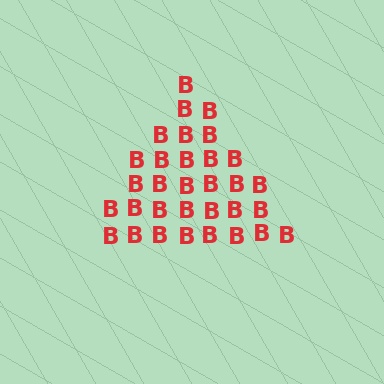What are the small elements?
The small elements are letter B's.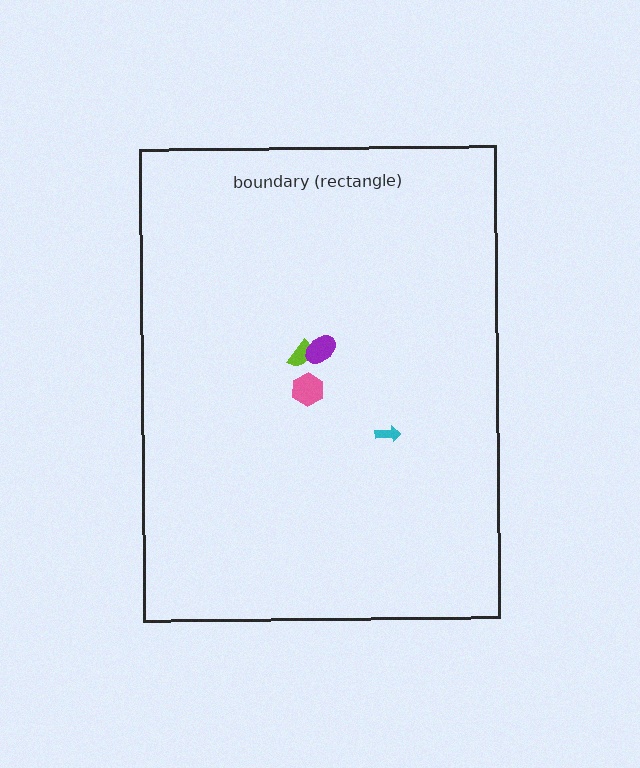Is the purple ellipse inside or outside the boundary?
Inside.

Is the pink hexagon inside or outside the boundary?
Inside.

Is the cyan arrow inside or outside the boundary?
Inside.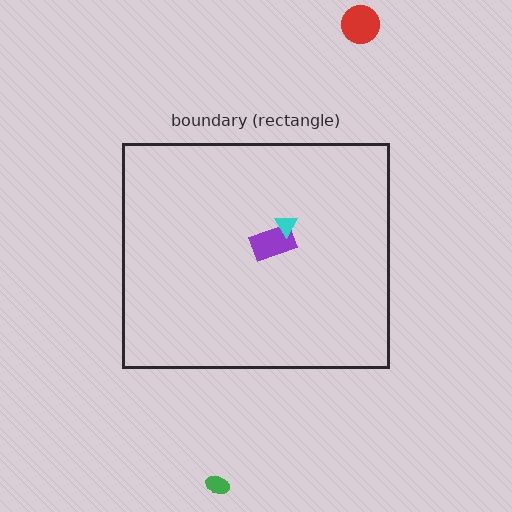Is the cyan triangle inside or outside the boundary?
Inside.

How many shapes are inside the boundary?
2 inside, 2 outside.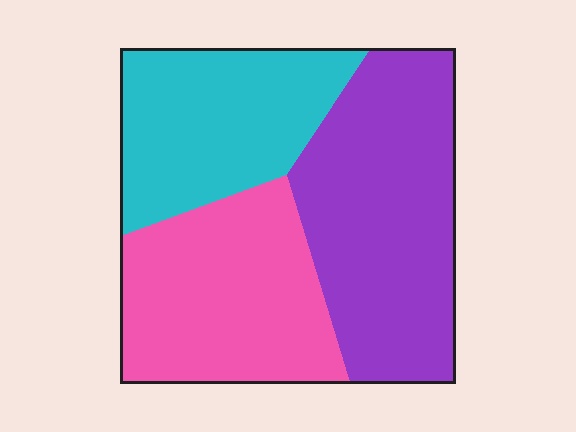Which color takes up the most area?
Purple, at roughly 40%.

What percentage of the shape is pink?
Pink covers roughly 30% of the shape.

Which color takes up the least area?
Cyan, at roughly 30%.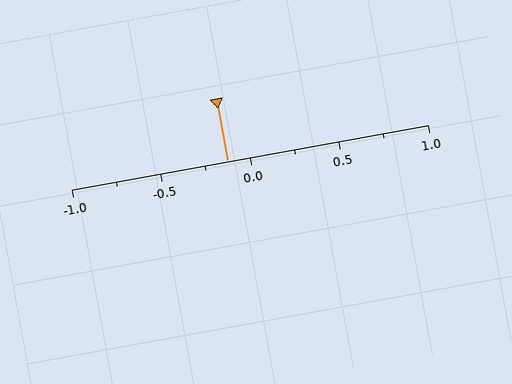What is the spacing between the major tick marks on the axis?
The major ticks are spaced 0.5 apart.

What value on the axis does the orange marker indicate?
The marker indicates approximately -0.12.